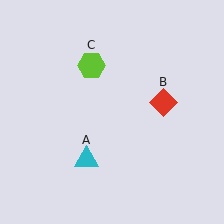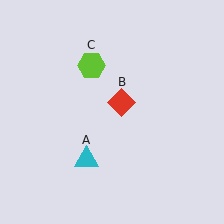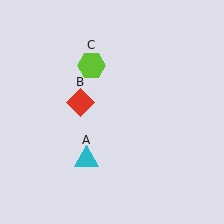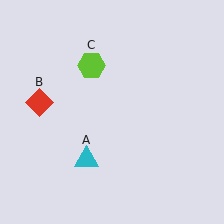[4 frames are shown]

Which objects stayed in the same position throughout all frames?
Cyan triangle (object A) and lime hexagon (object C) remained stationary.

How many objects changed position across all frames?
1 object changed position: red diamond (object B).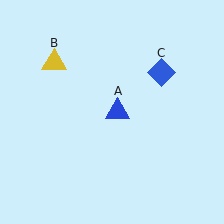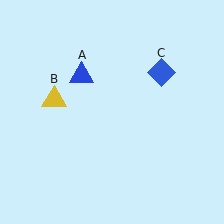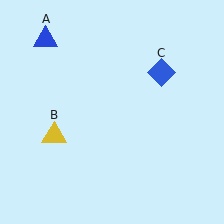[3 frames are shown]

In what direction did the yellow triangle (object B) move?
The yellow triangle (object B) moved down.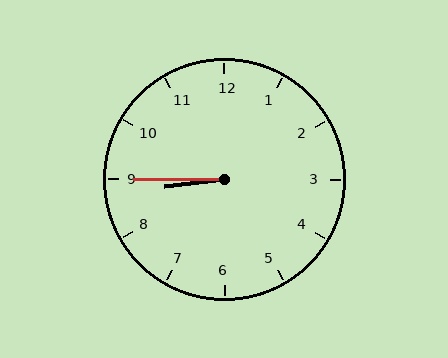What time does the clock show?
8:45.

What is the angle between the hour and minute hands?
Approximately 8 degrees.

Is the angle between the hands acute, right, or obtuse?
It is acute.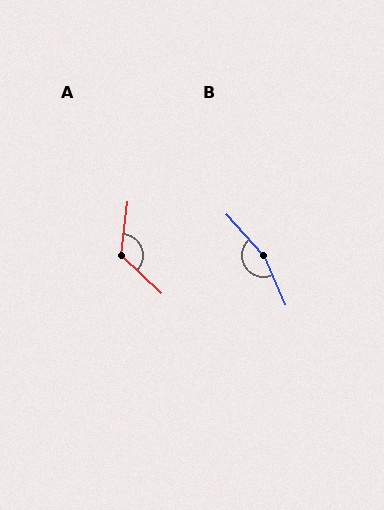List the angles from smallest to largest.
A (127°), B (161°).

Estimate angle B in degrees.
Approximately 161 degrees.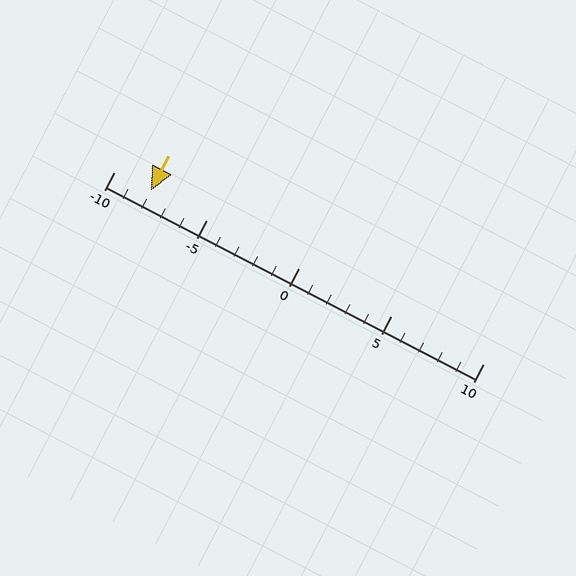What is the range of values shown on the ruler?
The ruler shows values from -10 to 10.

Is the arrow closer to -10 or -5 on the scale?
The arrow is closer to -10.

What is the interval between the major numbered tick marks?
The major tick marks are spaced 5 units apart.